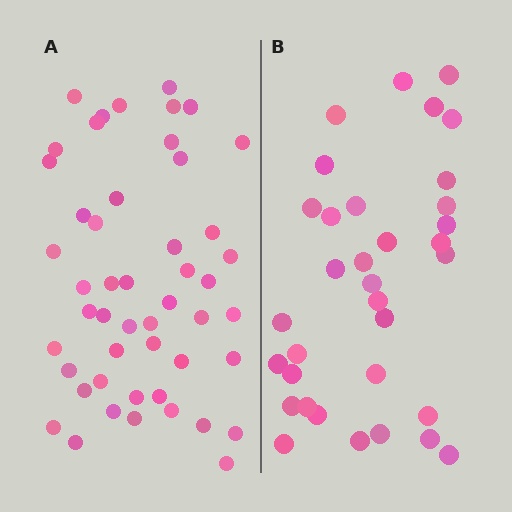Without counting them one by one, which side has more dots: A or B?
Region A (the left region) has more dots.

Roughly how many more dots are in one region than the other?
Region A has approximately 15 more dots than region B.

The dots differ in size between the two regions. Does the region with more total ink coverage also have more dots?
No. Region B has more total ink coverage because its dots are larger, but region A actually contains more individual dots. Total area can be misleading — the number of items is what matters here.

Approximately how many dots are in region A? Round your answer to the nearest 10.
About 50 dots. (The exact count is 49, which rounds to 50.)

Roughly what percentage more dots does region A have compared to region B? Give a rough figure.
About 45% more.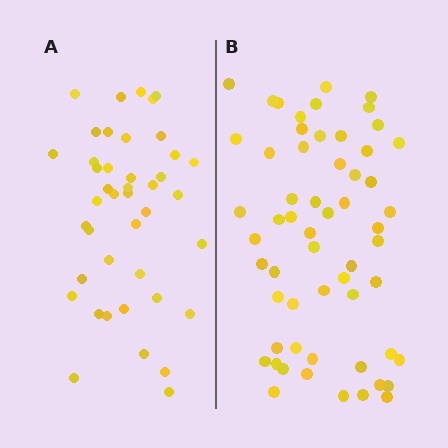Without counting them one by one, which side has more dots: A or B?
Region B (the right region) has more dots.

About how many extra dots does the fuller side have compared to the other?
Region B has approximately 15 more dots than region A.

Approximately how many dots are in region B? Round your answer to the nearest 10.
About 60 dots. (The exact count is 58, which rounds to 60.)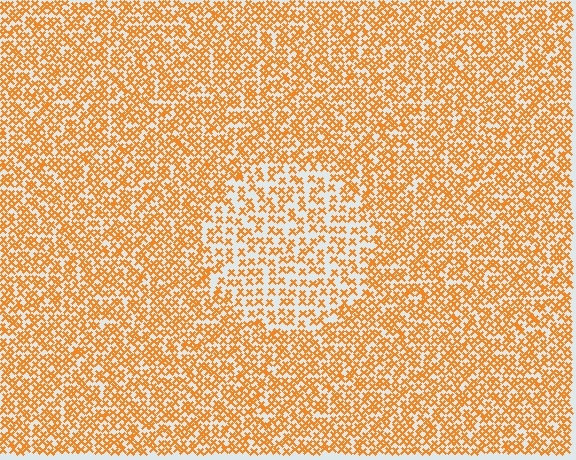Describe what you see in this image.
The image contains small orange elements arranged at two different densities. A circle-shaped region is visible where the elements are less densely packed than the surrounding area.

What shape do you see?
I see a circle.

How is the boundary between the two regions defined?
The boundary is defined by a change in element density (approximately 1.7x ratio). All elements are the same color, size, and shape.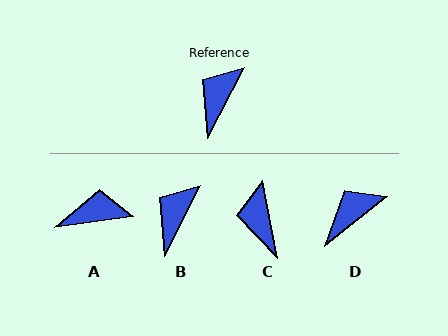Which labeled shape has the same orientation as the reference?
B.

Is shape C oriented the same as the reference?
No, it is off by about 38 degrees.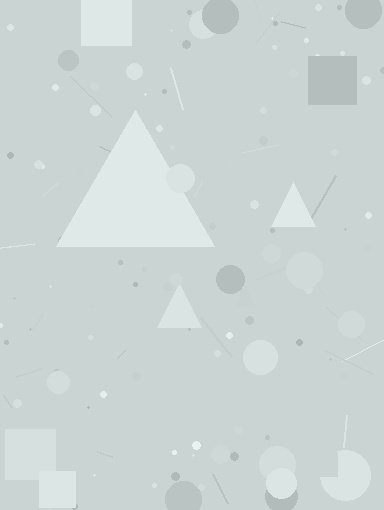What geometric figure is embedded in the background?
A triangle is embedded in the background.